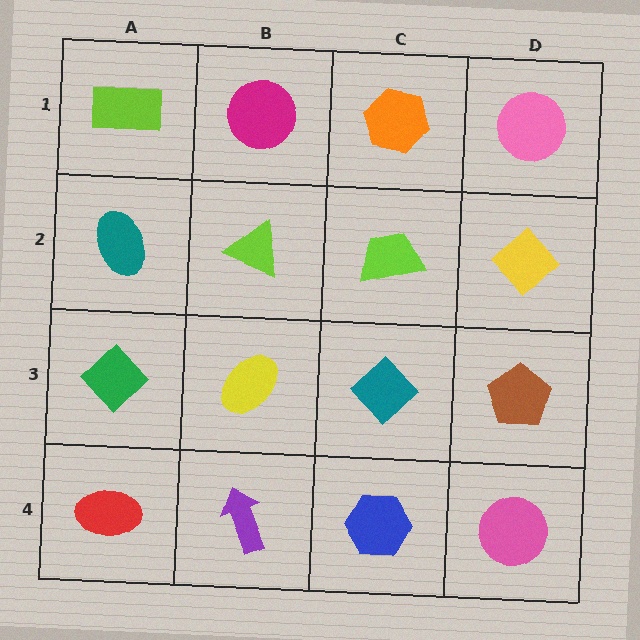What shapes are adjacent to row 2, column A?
A lime rectangle (row 1, column A), a green diamond (row 3, column A), a lime triangle (row 2, column B).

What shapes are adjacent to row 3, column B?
A lime triangle (row 2, column B), a purple arrow (row 4, column B), a green diamond (row 3, column A), a teal diamond (row 3, column C).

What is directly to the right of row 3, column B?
A teal diamond.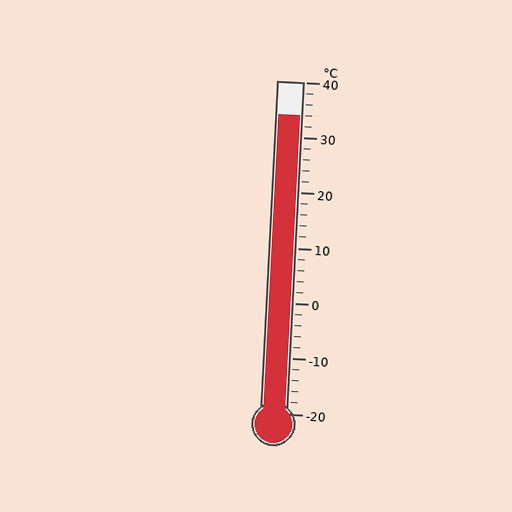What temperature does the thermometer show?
The thermometer shows approximately 34°C.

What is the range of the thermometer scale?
The thermometer scale ranges from -20°C to 40°C.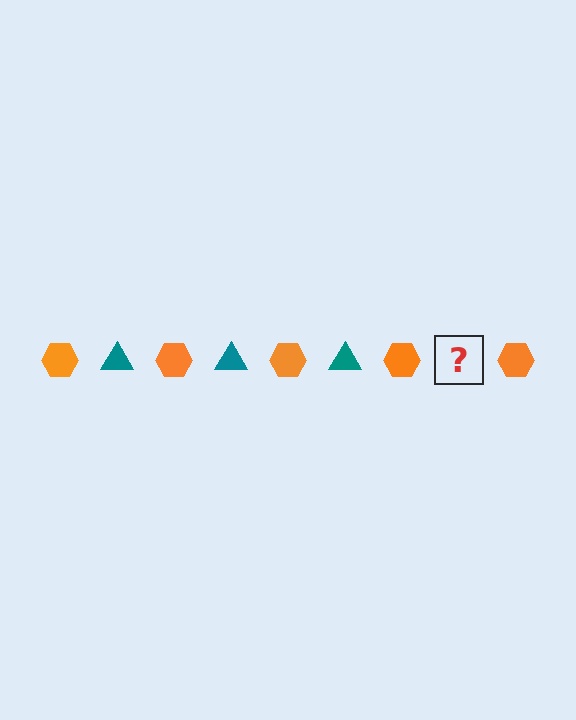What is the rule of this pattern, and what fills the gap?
The rule is that the pattern alternates between orange hexagon and teal triangle. The gap should be filled with a teal triangle.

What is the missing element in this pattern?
The missing element is a teal triangle.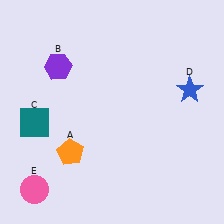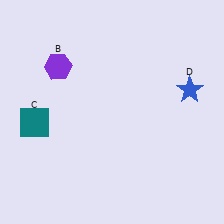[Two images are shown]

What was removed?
The orange pentagon (A), the pink circle (E) were removed in Image 2.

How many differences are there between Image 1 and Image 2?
There are 2 differences between the two images.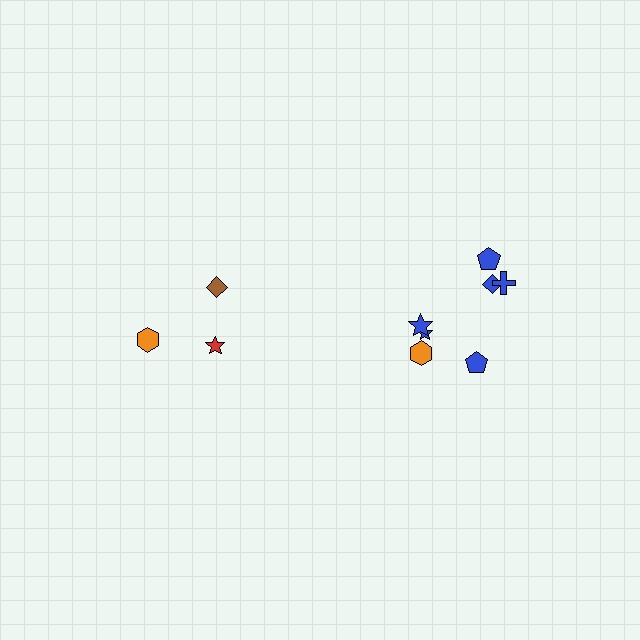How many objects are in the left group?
There are 3 objects.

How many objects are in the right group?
There are 7 objects.